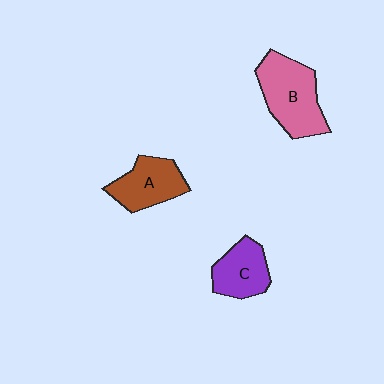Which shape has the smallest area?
Shape C (purple).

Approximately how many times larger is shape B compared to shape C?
Approximately 1.5 times.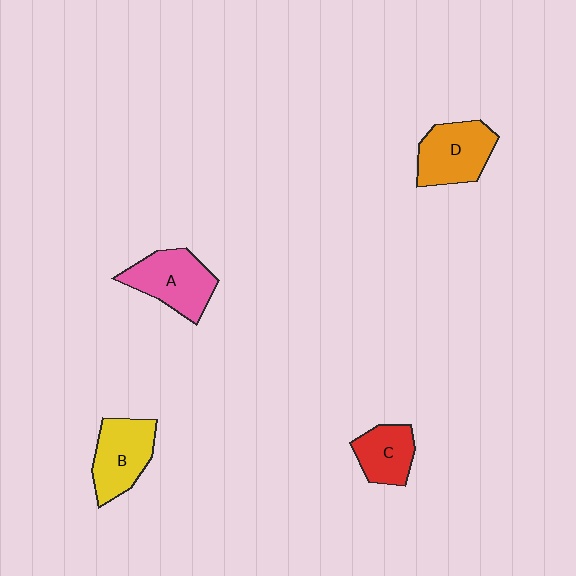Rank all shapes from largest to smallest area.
From largest to smallest: A (pink), D (orange), B (yellow), C (red).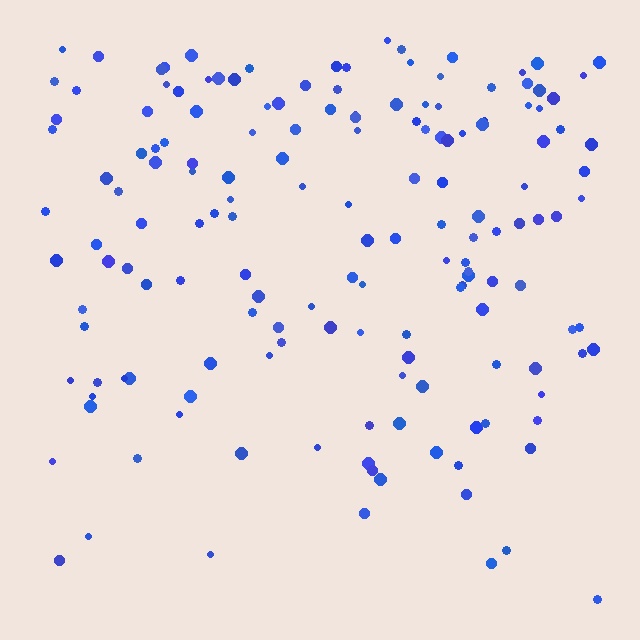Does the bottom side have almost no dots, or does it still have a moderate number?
Still a moderate number, just noticeably fewer than the top.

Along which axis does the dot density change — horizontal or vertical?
Vertical.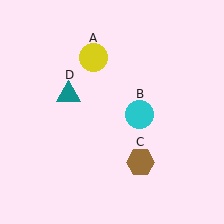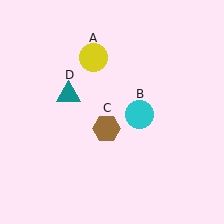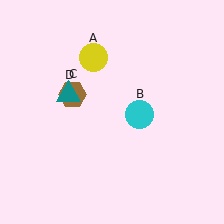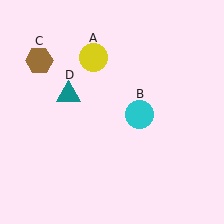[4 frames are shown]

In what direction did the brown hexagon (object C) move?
The brown hexagon (object C) moved up and to the left.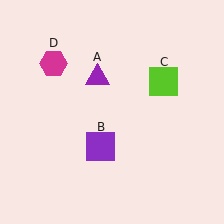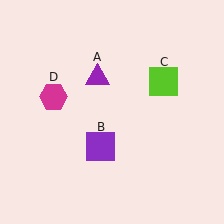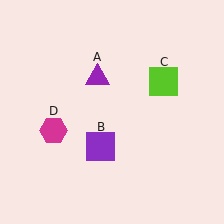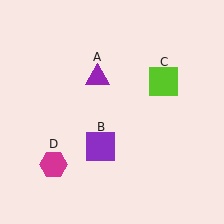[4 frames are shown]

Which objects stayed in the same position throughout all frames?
Purple triangle (object A) and purple square (object B) and lime square (object C) remained stationary.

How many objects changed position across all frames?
1 object changed position: magenta hexagon (object D).